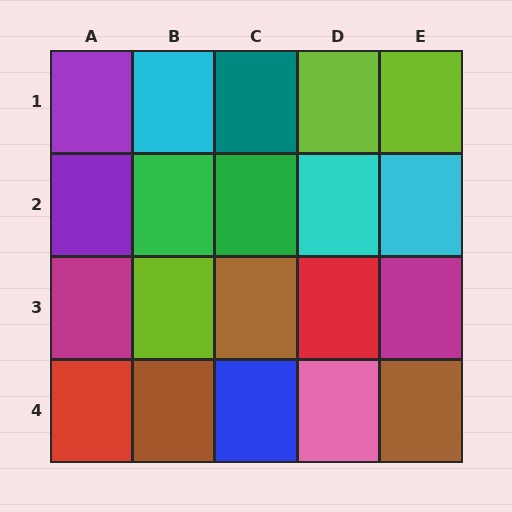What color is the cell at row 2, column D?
Cyan.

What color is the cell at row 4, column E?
Brown.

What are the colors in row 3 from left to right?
Magenta, lime, brown, red, magenta.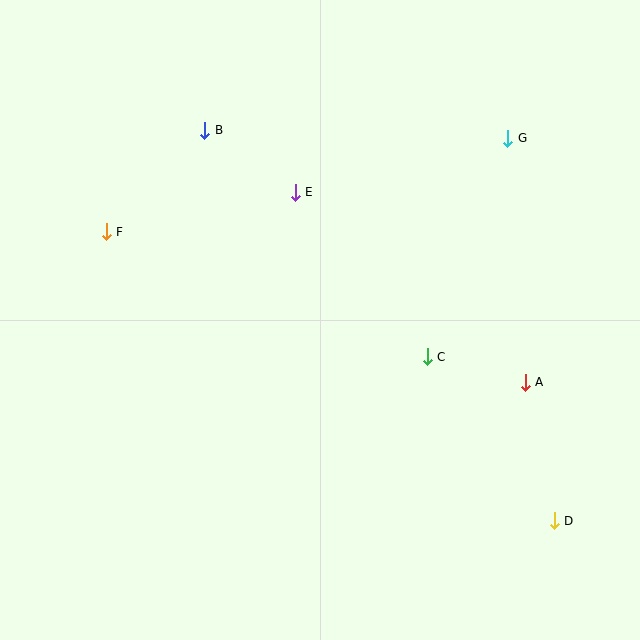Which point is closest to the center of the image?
Point C at (427, 357) is closest to the center.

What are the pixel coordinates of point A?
Point A is at (525, 382).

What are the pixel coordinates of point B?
Point B is at (205, 130).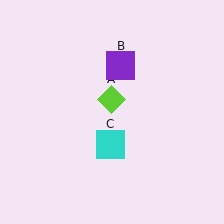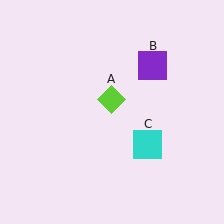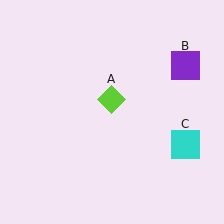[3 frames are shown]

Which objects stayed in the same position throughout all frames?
Lime diamond (object A) remained stationary.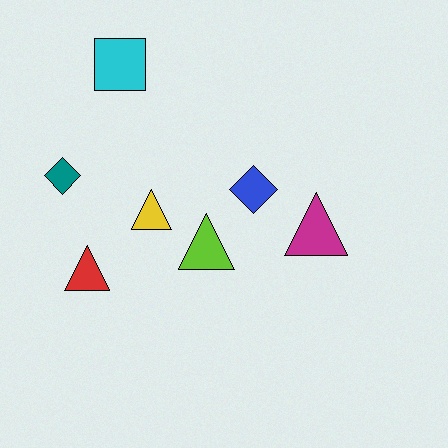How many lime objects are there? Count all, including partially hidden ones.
There is 1 lime object.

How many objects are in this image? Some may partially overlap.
There are 7 objects.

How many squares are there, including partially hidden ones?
There is 1 square.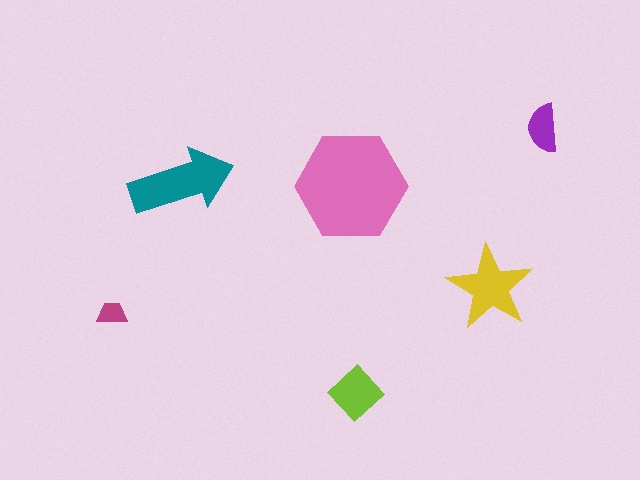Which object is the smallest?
The magenta trapezoid.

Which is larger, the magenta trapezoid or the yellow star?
The yellow star.